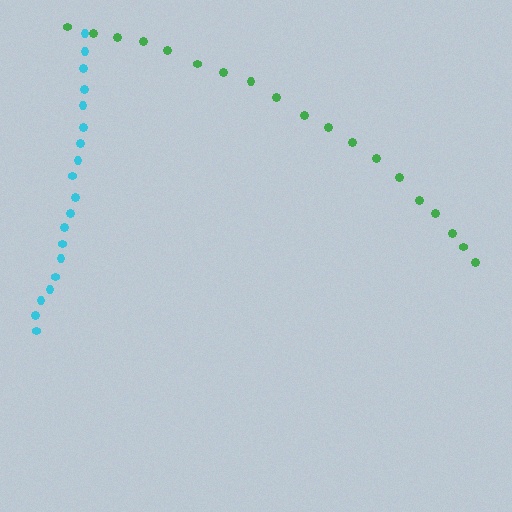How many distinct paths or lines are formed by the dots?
There are 2 distinct paths.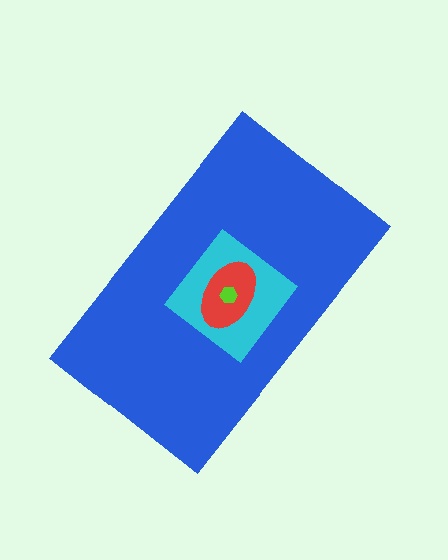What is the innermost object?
The lime hexagon.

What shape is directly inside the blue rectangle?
The cyan diamond.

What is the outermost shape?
The blue rectangle.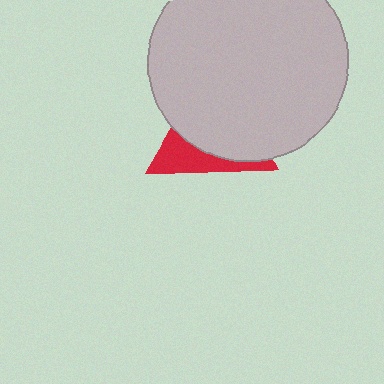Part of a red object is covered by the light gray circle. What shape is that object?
It is a triangle.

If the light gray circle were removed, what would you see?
You would see the complete red triangle.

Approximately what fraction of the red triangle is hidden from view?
Roughly 67% of the red triangle is hidden behind the light gray circle.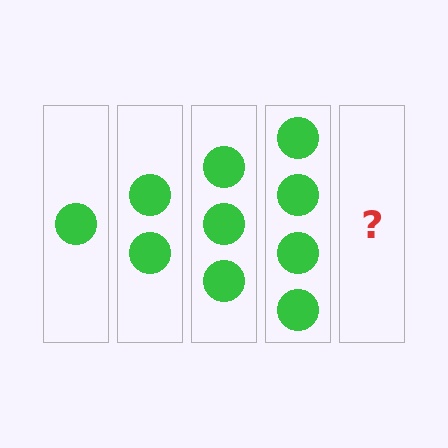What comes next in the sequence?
The next element should be 5 circles.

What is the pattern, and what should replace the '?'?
The pattern is that each step adds one more circle. The '?' should be 5 circles.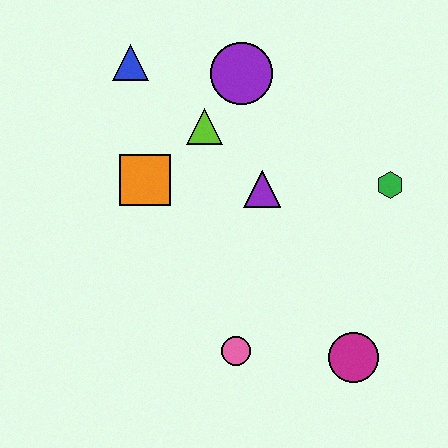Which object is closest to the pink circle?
The magenta circle is closest to the pink circle.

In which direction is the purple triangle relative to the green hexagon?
The purple triangle is to the left of the green hexagon.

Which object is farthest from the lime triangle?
The magenta circle is farthest from the lime triangle.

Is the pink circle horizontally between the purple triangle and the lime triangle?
Yes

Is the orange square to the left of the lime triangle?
Yes